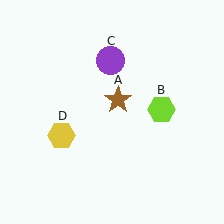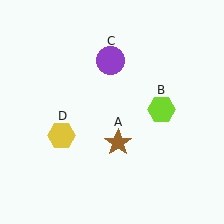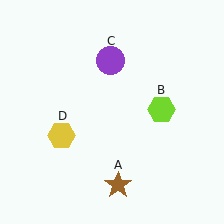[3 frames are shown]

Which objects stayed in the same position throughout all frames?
Lime hexagon (object B) and purple circle (object C) and yellow hexagon (object D) remained stationary.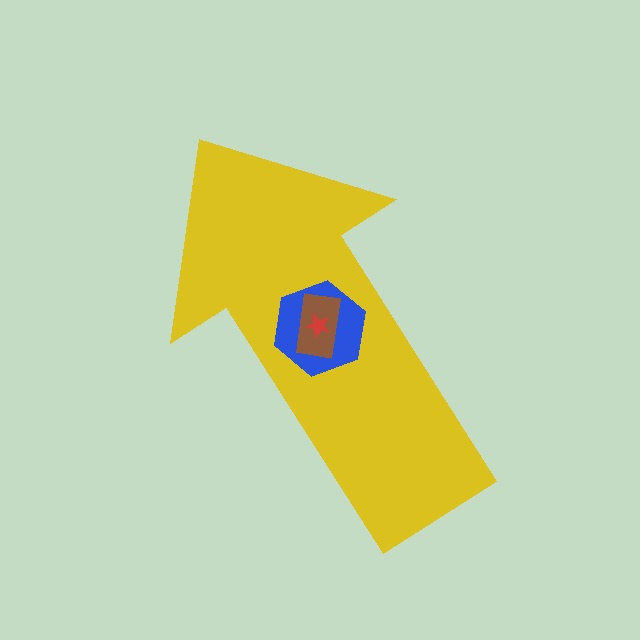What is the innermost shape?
The red star.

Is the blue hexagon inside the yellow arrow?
Yes.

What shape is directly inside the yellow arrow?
The blue hexagon.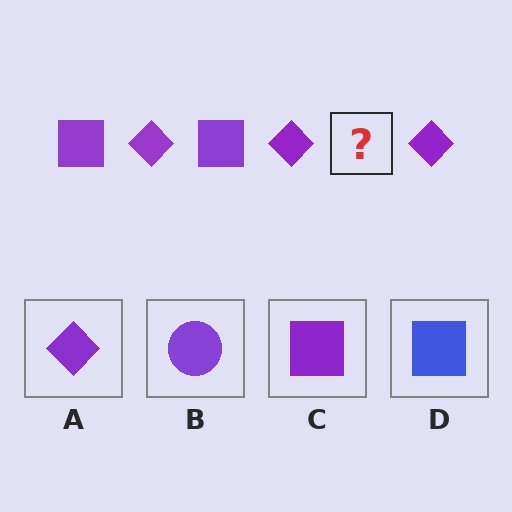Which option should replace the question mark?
Option C.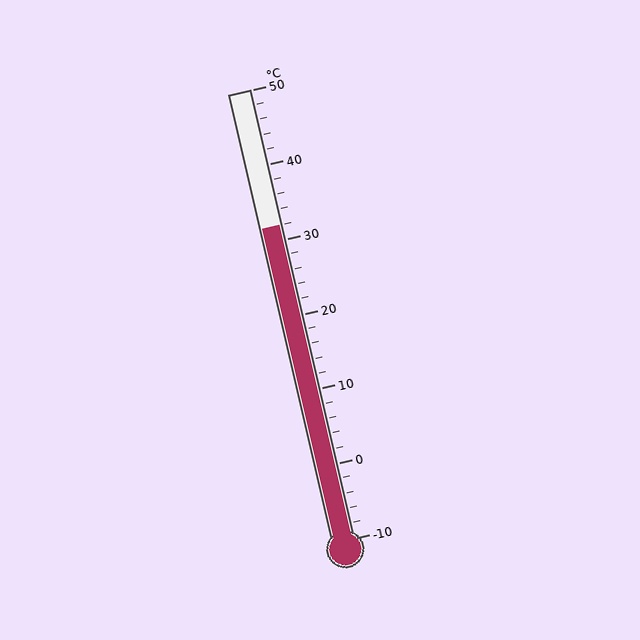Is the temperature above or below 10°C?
The temperature is above 10°C.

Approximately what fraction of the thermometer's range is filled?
The thermometer is filled to approximately 70% of its range.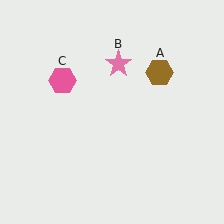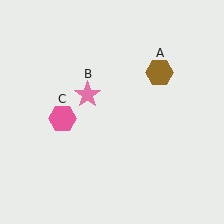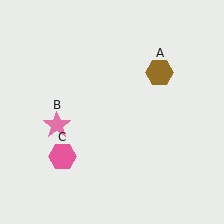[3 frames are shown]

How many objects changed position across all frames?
2 objects changed position: pink star (object B), pink hexagon (object C).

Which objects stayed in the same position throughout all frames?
Brown hexagon (object A) remained stationary.